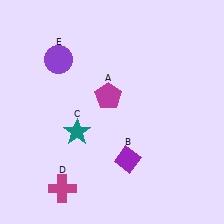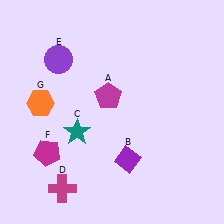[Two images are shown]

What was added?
A magenta pentagon (F), an orange hexagon (G) were added in Image 2.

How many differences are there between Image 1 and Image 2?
There are 2 differences between the two images.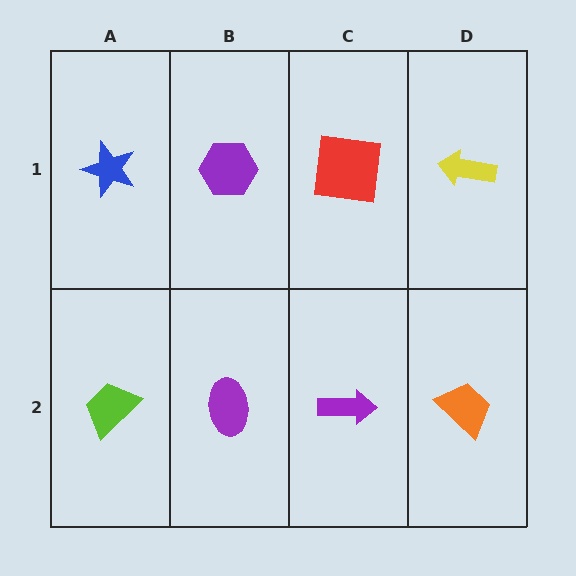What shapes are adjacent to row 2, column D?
A yellow arrow (row 1, column D), a purple arrow (row 2, column C).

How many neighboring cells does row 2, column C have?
3.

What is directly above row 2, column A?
A blue star.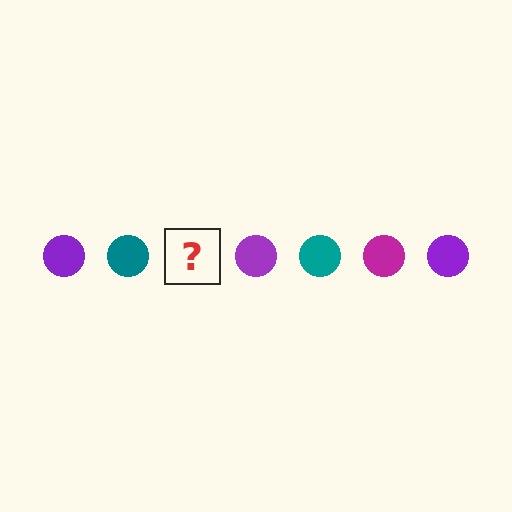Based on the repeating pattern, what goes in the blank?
The blank should be a magenta circle.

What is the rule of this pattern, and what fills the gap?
The rule is that the pattern cycles through purple, teal, magenta circles. The gap should be filled with a magenta circle.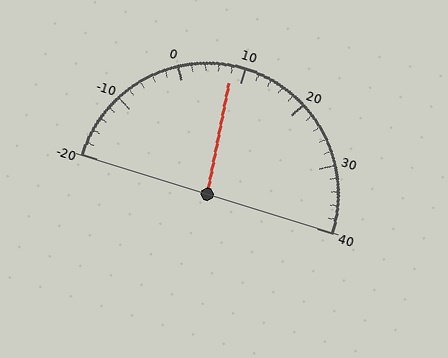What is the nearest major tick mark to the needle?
The nearest major tick mark is 10.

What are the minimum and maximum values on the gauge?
The gauge ranges from -20 to 40.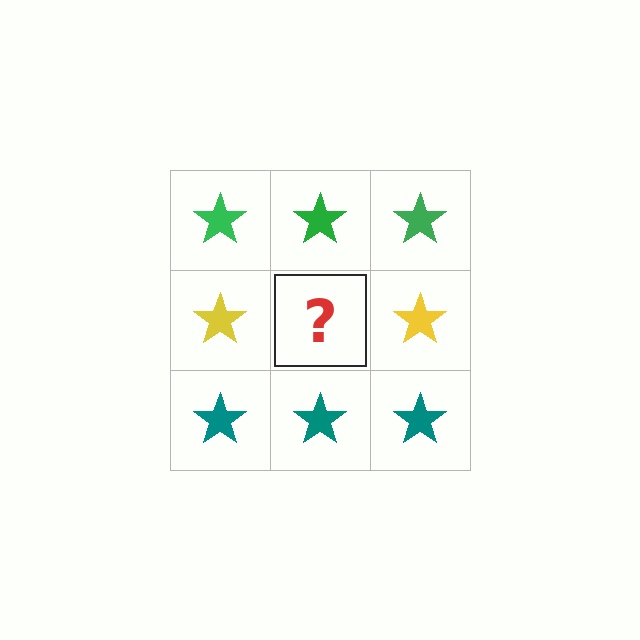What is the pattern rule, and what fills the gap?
The rule is that each row has a consistent color. The gap should be filled with a yellow star.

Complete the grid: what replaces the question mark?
The question mark should be replaced with a yellow star.